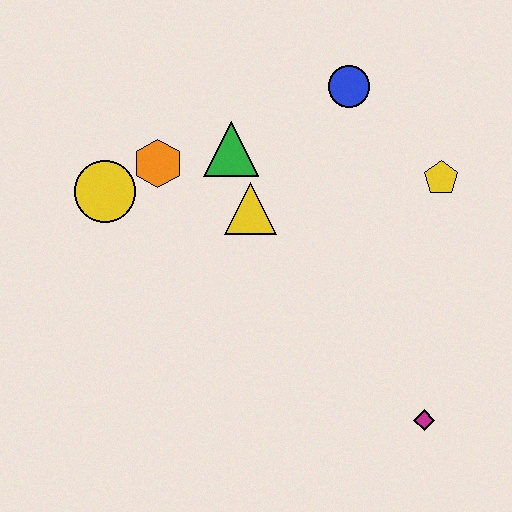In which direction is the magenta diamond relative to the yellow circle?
The magenta diamond is to the right of the yellow circle.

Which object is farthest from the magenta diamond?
The yellow circle is farthest from the magenta diamond.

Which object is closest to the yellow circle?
The orange hexagon is closest to the yellow circle.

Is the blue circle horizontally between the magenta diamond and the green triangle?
Yes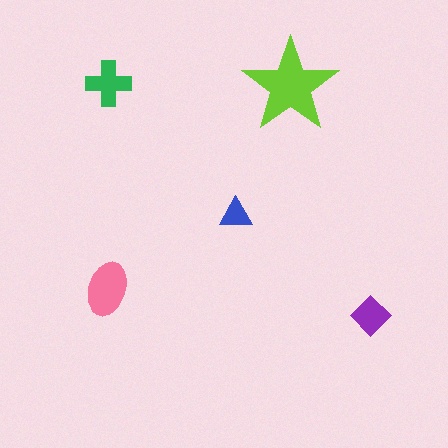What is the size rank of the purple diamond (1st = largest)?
4th.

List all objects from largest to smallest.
The lime star, the pink ellipse, the green cross, the purple diamond, the blue triangle.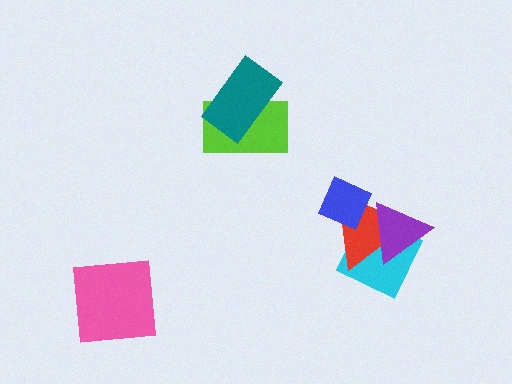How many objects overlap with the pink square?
0 objects overlap with the pink square.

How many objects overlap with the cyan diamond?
3 objects overlap with the cyan diamond.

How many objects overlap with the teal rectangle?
1 object overlaps with the teal rectangle.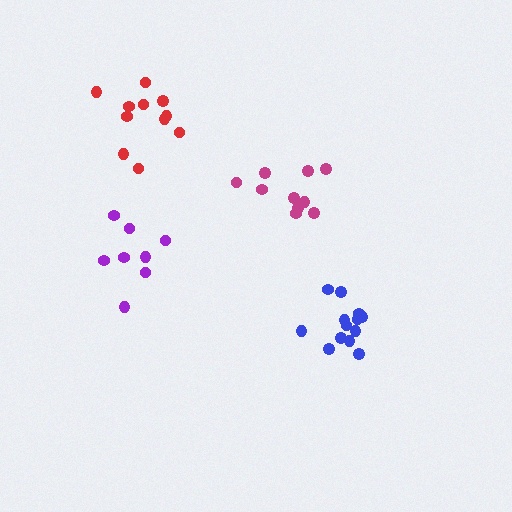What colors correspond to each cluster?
The clusters are colored: purple, red, magenta, blue.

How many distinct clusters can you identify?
There are 4 distinct clusters.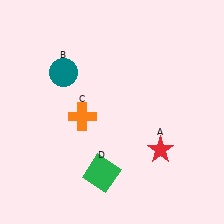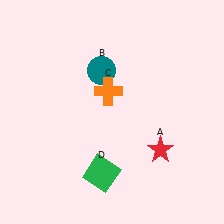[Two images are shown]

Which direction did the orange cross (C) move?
The orange cross (C) moved right.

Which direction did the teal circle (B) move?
The teal circle (B) moved right.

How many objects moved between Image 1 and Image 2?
2 objects moved between the two images.